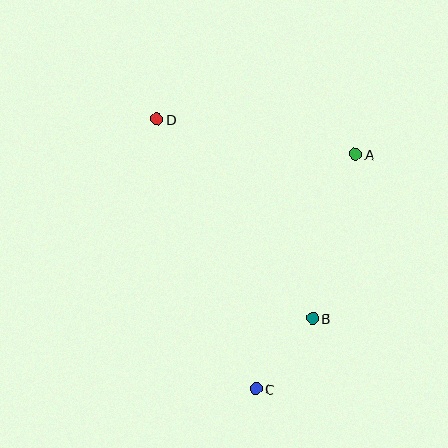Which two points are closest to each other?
Points B and C are closest to each other.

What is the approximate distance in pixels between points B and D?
The distance between B and D is approximately 253 pixels.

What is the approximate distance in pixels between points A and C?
The distance between A and C is approximately 255 pixels.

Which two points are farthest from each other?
Points C and D are farthest from each other.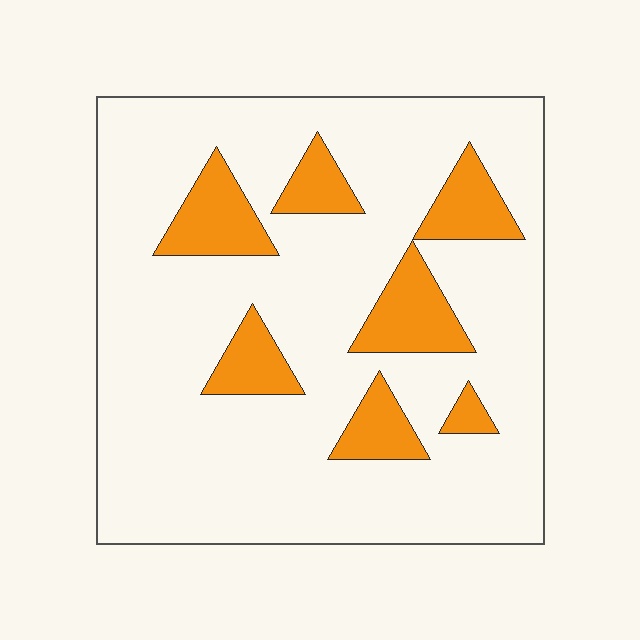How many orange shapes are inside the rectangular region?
7.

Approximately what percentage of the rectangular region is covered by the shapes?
Approximately 20%.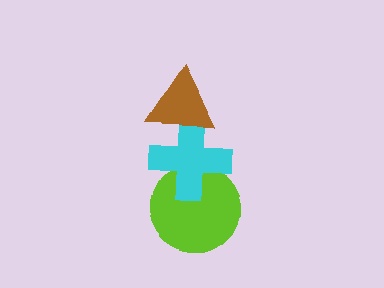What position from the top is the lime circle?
The lime circle is 3rd from the top.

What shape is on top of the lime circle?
The cyan cross is on top of the lime circle.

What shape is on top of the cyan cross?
The brown triangle is on top of the cyan cross.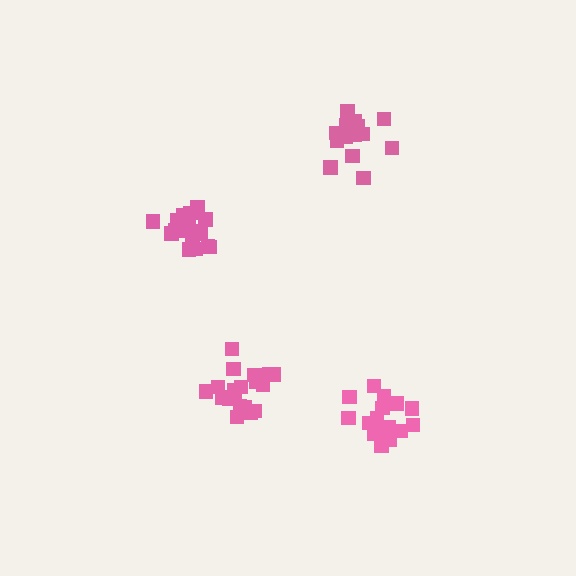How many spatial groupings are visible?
There are 4 spatial groupings.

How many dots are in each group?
Group 1: 20 dots, Group 2: 17 dots, Group 3: 16 dots, Group 4: 19 dots (72 total).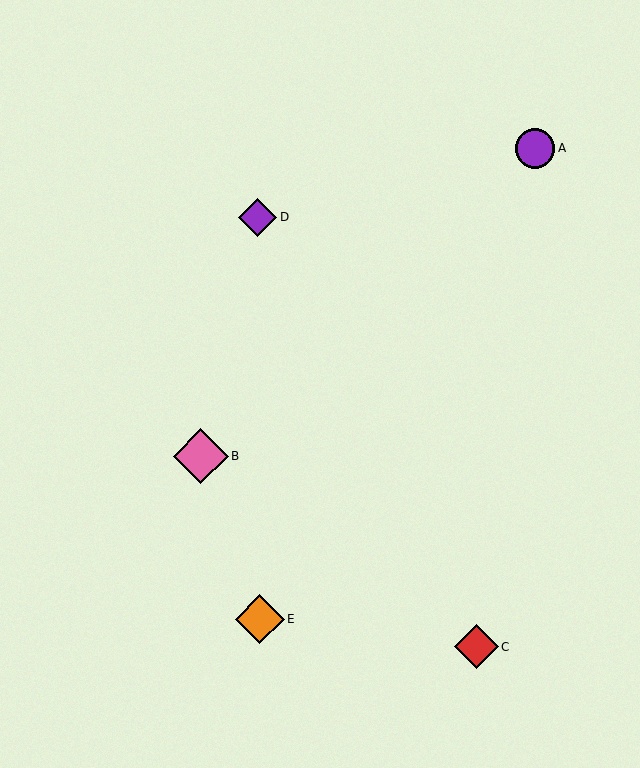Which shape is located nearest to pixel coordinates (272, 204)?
The purple diamond (labeled D) at (258, 217) is nearest to that location.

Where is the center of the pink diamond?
The center of the pink diamond is at (201, 456).